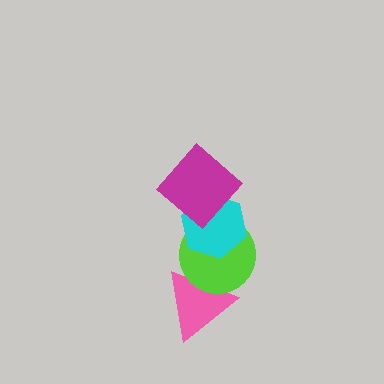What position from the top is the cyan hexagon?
The cyan hexagon is 2nd from the top.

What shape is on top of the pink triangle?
The lime circle is on top of the pink triangle.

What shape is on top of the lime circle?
The cyan hexagon is on top of the lime circle.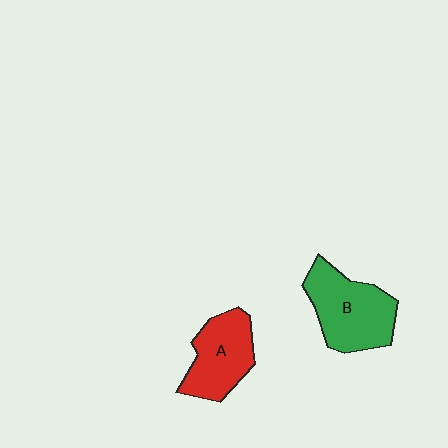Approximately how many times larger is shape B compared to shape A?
Approximately 1.2 times.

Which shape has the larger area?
Shape B (green).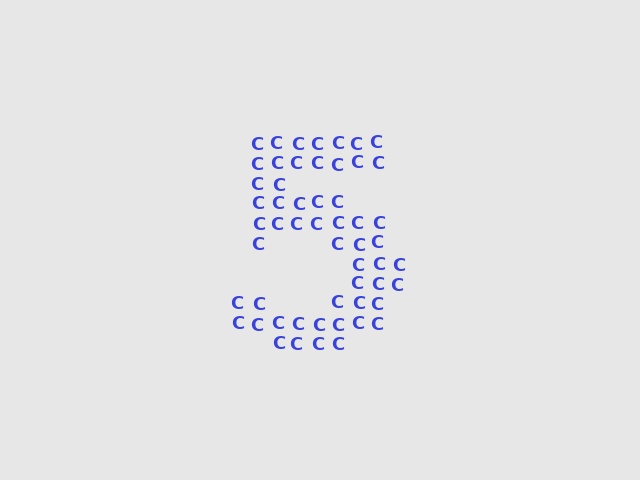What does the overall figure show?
The overall figure shows the digit 5.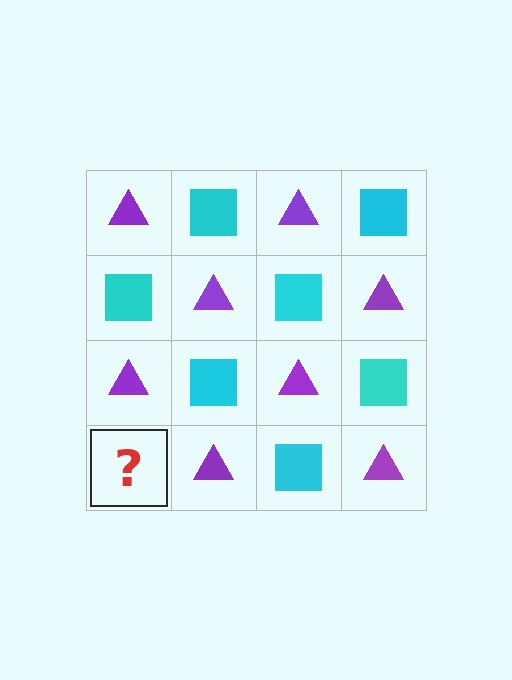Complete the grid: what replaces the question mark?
The question mark should be replaced with a cyan square.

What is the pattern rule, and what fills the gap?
The rule is that it alternates purple triangle and cyan square in a checkerboard pattern. The gap should be filled with a cyan square.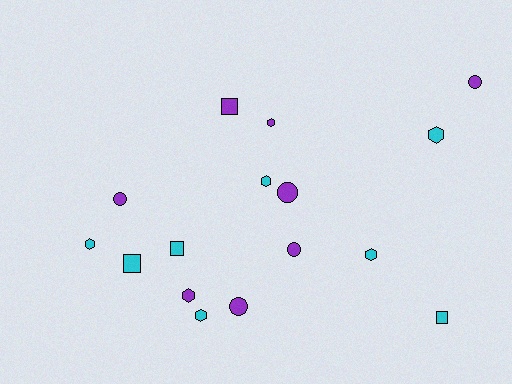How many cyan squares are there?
There are 3 cyan squares.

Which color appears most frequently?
Purple, with 8 objects.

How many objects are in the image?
There are 16 objects.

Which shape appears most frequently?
Hexagon, with 7 objects.